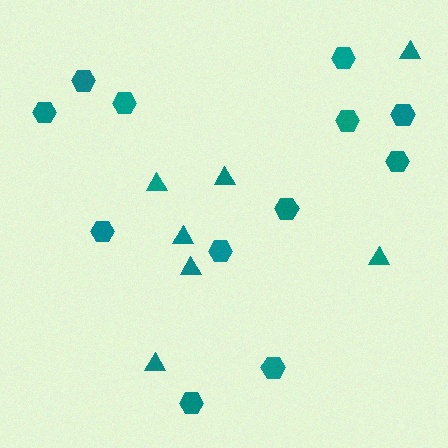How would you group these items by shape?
There are 2 groups: one group of hexagons (12) and one group of triangles (7).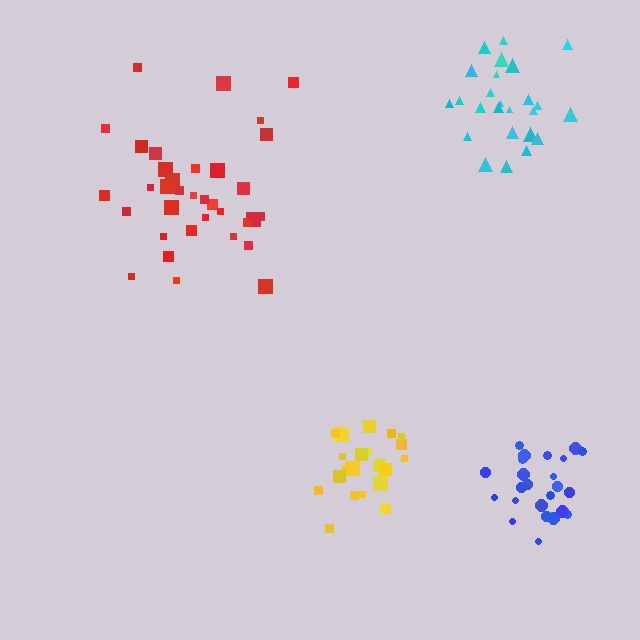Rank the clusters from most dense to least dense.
blue, yellow, cyan, red.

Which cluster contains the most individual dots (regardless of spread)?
Red (35).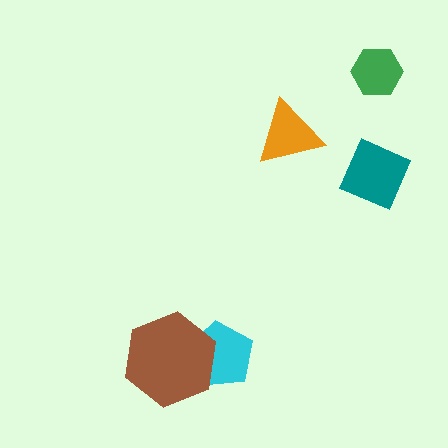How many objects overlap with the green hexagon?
0 objects overlap with the green hexagon.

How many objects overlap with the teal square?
0 objects overlap with the teal square.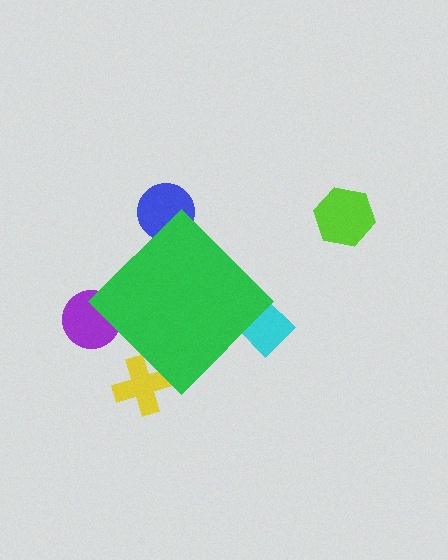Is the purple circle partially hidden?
Yes, the purple circle is partially hidden behind the green diamond.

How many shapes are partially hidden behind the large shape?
4 shapes are partially hidden.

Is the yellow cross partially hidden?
Yes, the yellow cross is partially hidden behind the green diamond.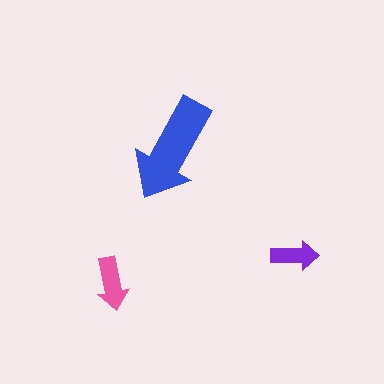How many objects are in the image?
There are 3 objects in the image.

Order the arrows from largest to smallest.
the blue one, the pink one, the purple one.